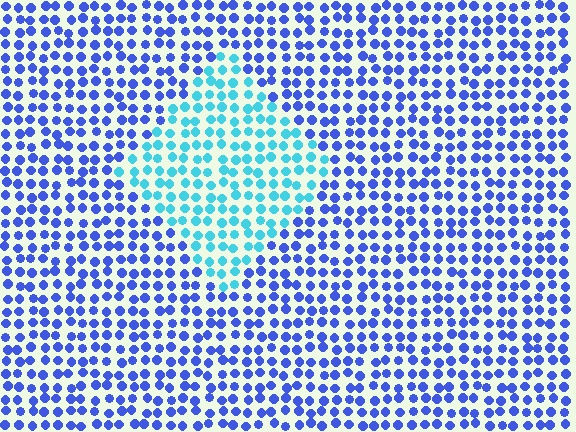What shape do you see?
I see a diamond.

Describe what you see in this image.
The image is filled with small blue elements in a uniform arrangement. A diamond-shaped region is visible where the elements are tinted to a slightly different hue, forming a subtle color boundary.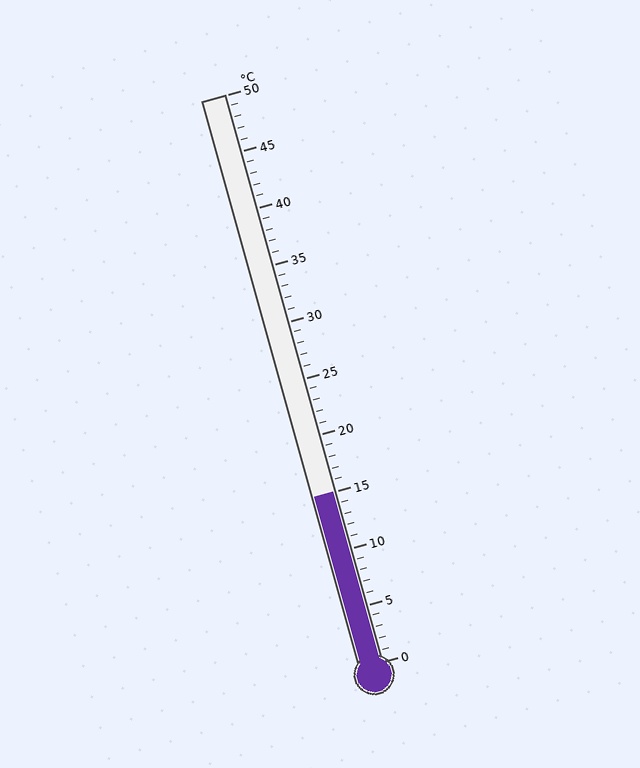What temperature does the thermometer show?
The thermometer shows approximately 15°C.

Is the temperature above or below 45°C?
The temperature is below 45°C.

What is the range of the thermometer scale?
The thermometer scale ranges from 0°C to 50°C.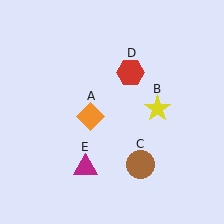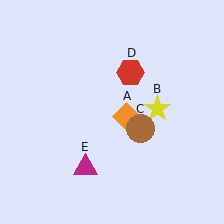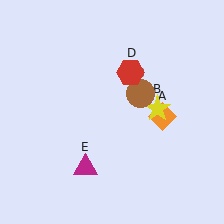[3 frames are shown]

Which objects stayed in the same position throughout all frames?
Yellow star (object B) and red hexagon (object D) and magenta triangle (object E) remained stationary.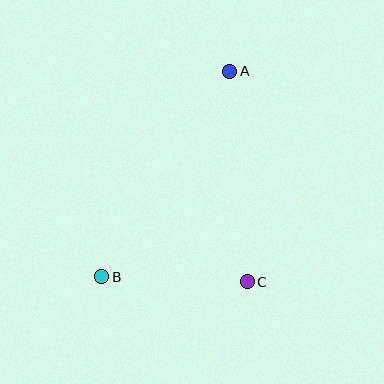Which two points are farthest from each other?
Points A and B are farthest from each other.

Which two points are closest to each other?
Points B and C are closest to each other.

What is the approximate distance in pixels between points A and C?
The distance between A and C is approximately 211 pixels.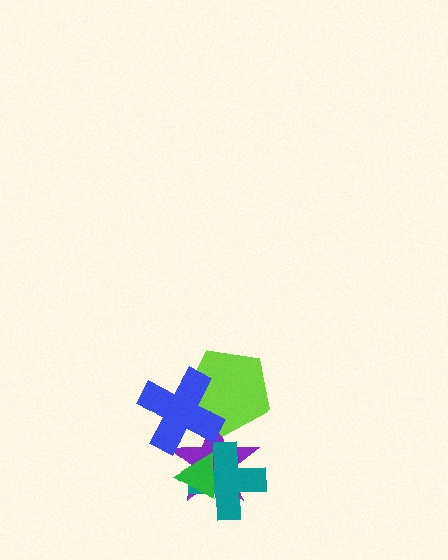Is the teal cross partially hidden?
Yes, it is partially covered by another shape.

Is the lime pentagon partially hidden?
Yes, it is partially covered by another shape.